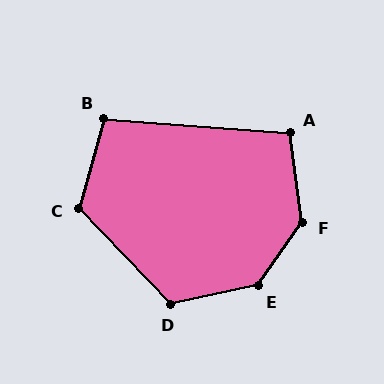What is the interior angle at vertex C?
Approximately 120 degrees (obtuse).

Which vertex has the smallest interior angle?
B, at approximately 101 degrees.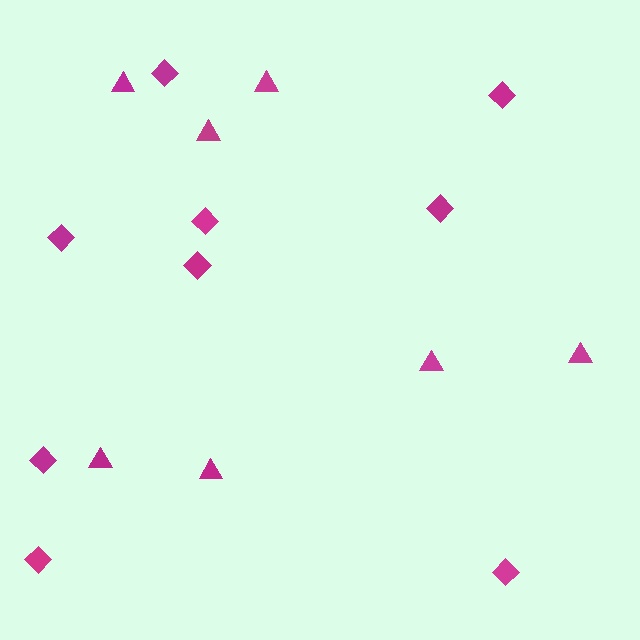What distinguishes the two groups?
There are 2 groups: one group of triangles (7) and one group of diamonds (9).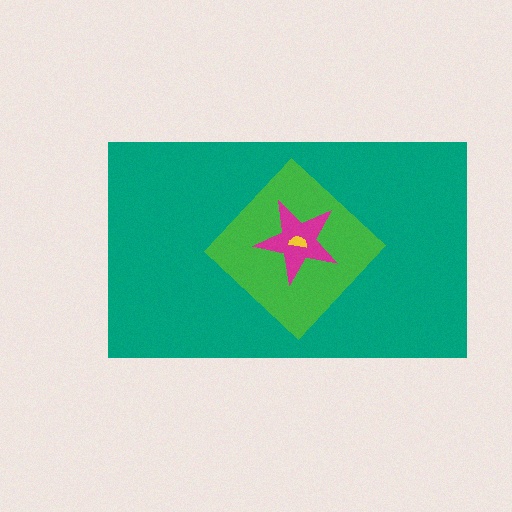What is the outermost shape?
The teal rectangle.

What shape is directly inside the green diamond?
The magenta star.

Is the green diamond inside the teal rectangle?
Yes.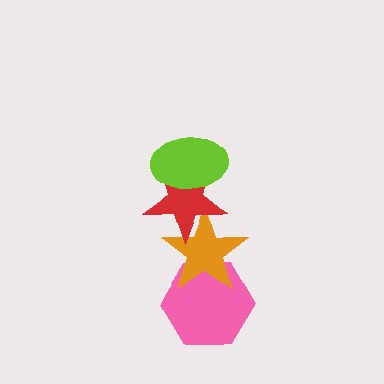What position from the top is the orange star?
The orange star is 3rd from the top.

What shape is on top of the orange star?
The red star is on top of the orange star.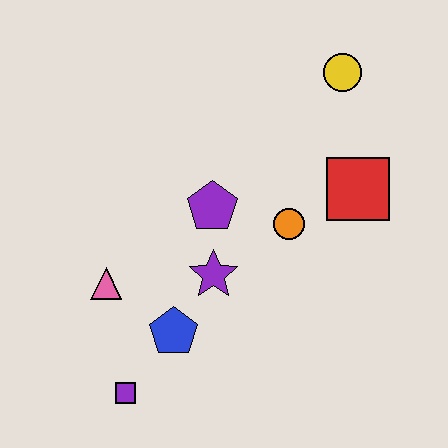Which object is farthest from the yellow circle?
The purple square is farthest from the yellow circle.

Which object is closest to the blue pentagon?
The purple star is closest to the blue pentagon.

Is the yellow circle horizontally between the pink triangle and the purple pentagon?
No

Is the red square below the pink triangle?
No